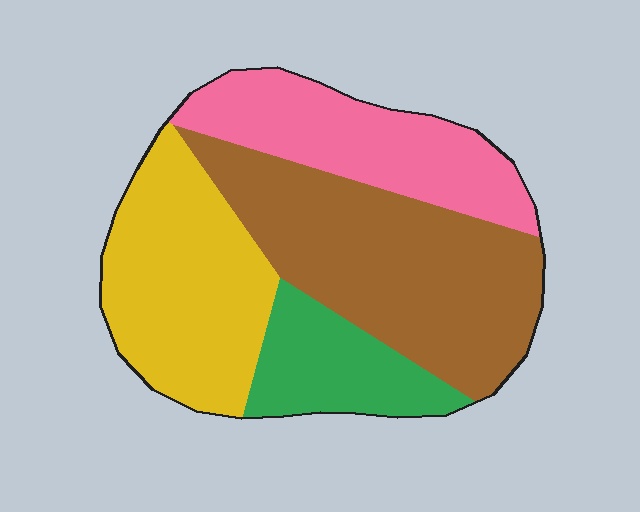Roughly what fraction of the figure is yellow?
Yellow takes up between a sixth and a third of the figure.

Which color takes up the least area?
Green, at roughly 15%.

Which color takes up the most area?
Brown, at roughly 35%.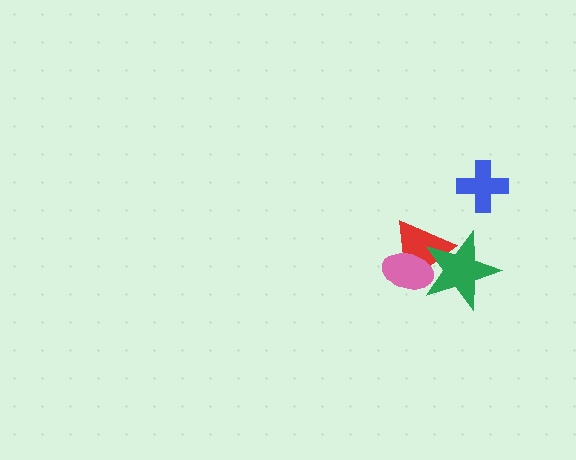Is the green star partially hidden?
Yes, it is partially covered by another shape.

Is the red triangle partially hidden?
Yes, it is partially covered by another shape.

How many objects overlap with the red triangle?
2 objects overlap with the red triangle.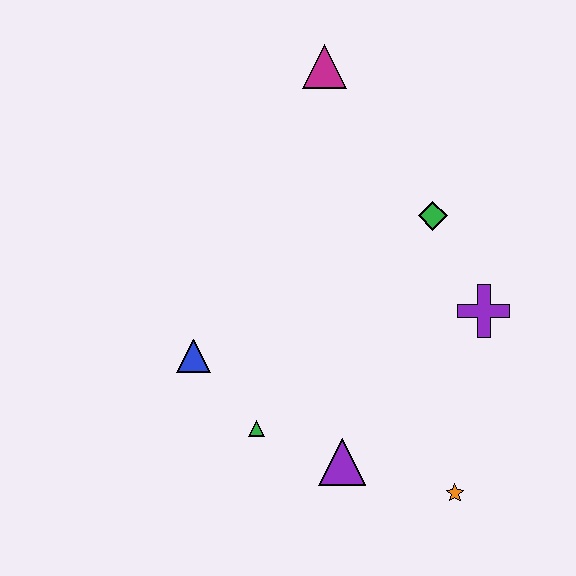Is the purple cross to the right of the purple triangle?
Yes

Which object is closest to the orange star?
The purple triangle is closest to the orange star.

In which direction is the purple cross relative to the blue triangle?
The purple cross is to the right of the blue triangle.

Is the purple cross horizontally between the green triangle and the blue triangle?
No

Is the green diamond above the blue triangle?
Yes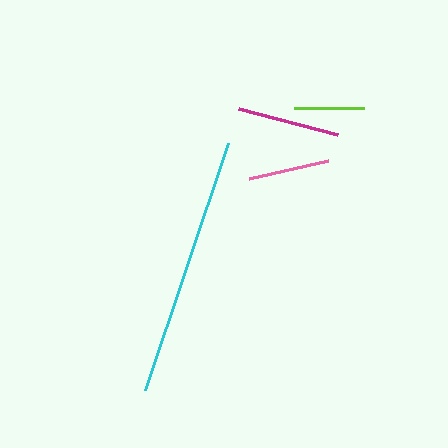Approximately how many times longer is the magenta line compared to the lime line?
The magenta line is approximately 1.5 times the length of the lime line.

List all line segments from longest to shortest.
From longest to shortest: cyan, magenta, pink, lime.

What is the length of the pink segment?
The pink segment is approximately 81 pixels long.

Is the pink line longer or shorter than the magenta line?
The magenta line is longer than the pink line.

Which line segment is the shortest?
The lime line is the shortest at approximately 70 pixels.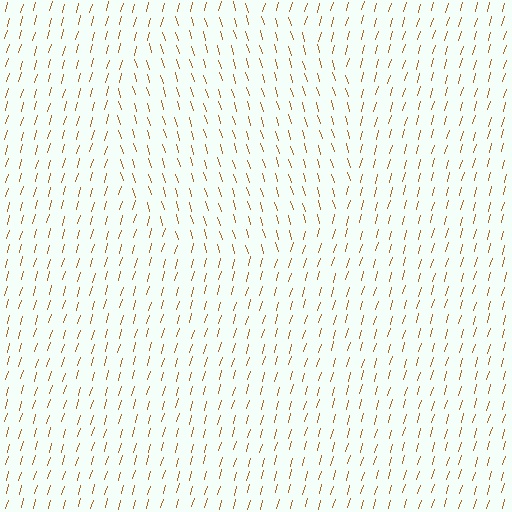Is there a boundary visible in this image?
Yes, there is a texture boundary formed by a change in line orientation.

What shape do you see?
I see a circle.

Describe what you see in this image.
The image is filled with small brown line segments. A circle region in the image has lines oriented differently from the surrounding lines, creating a visible texture boundary.